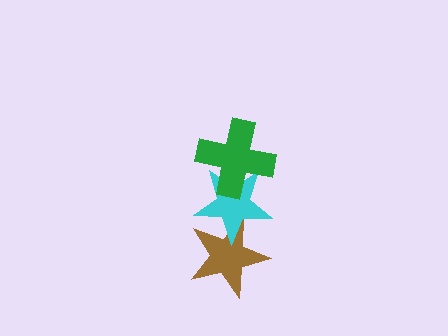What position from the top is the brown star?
The brown star is 3rd from the top.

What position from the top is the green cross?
The green cross is 1st from the top.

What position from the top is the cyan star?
The cyan star is 2nd from the top.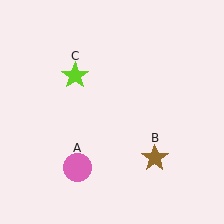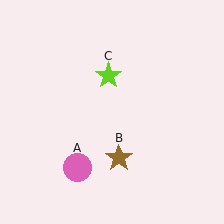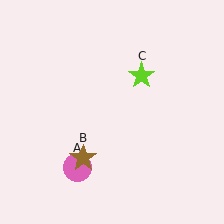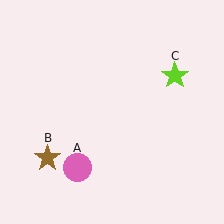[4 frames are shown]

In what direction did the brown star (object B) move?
The brown star (object B) moved left.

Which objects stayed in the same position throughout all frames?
Pink circle (object A) remained stationary.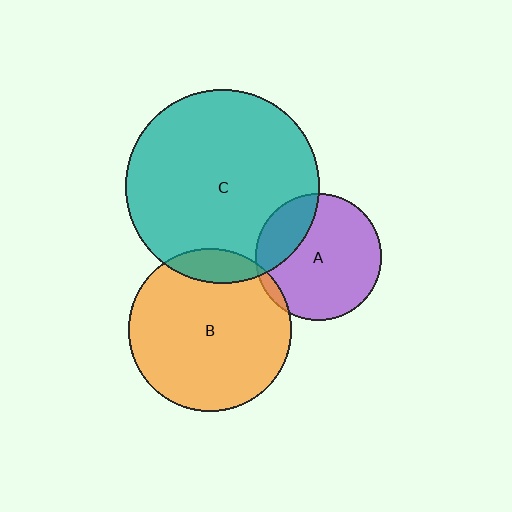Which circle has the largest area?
Circle C (teal).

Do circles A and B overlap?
Yes.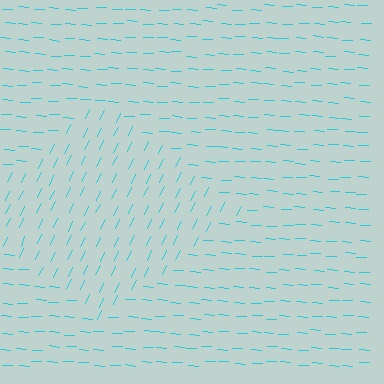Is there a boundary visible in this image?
Yes, there is a texture boundary formed by a change in line orientation.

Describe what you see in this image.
The image is filled with small cyan line segments. A diamond region in the image has lines oriented differently from the surrounding lines, creating a visible texture boundary.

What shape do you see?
I see a diamond.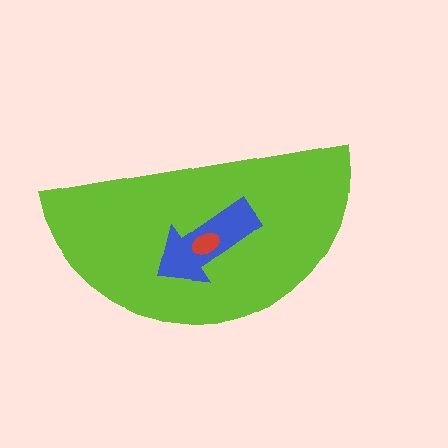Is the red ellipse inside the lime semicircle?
Yes.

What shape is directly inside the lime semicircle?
The blue arrow.